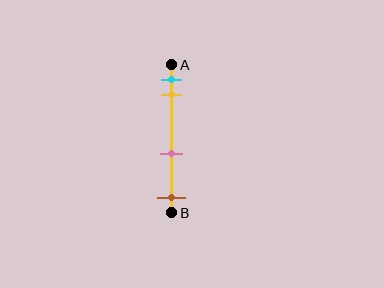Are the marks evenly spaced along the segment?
No, the marks are not evenly spaced.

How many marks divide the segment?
There are 4 marks dividing the segment.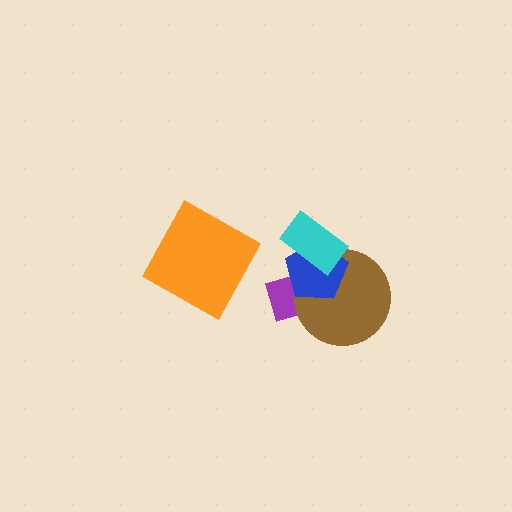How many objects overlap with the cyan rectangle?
2 objects overlap with the cyan rectangle.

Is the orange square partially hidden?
No, no other shape covers it.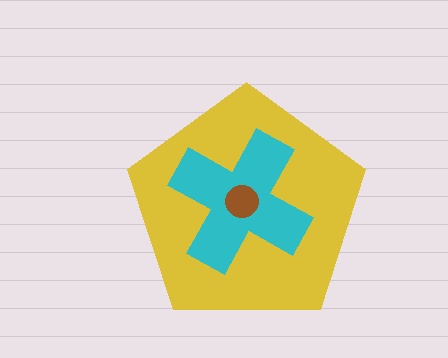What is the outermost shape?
The yellow pentagon.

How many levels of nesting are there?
3.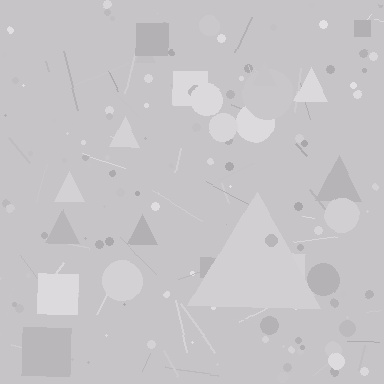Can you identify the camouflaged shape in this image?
The camouflaged shape is a triangle.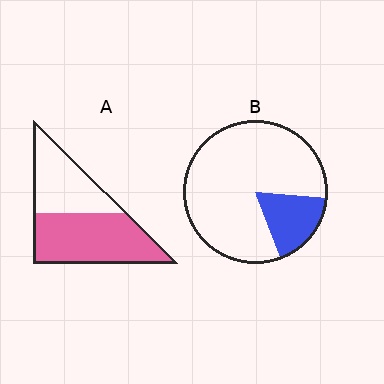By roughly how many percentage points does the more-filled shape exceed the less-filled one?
By roughly 40 percentage points (A over B).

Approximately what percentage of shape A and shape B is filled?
A is approximately 60% and B is approximately 20%.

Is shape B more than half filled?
No.